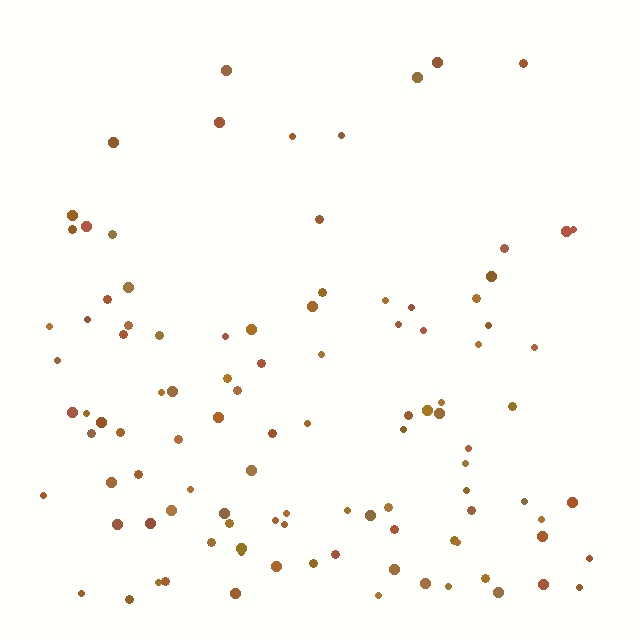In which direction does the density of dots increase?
From top to bottom, with the bottom side densest.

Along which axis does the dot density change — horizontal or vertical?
Vertical.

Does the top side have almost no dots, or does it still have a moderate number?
Still a moderate number, just noticeably fewer than the bottom.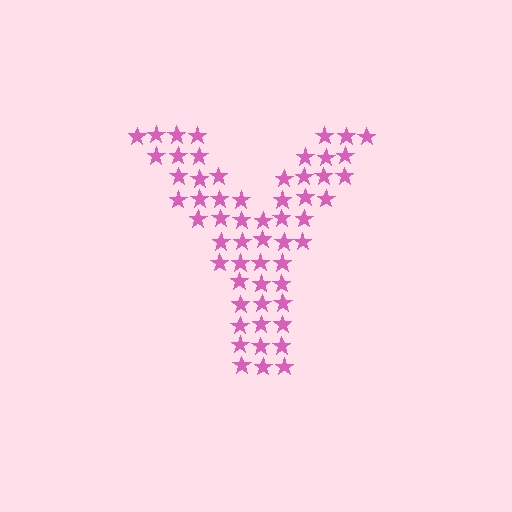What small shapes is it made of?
It is made of small stars.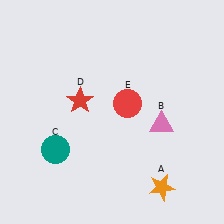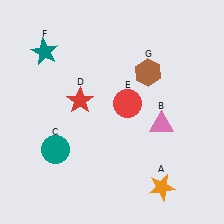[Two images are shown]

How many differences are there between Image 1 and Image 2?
There are 2 differences between the two images.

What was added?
A teal star (F), a brown hexagon (G) were added in Image 2.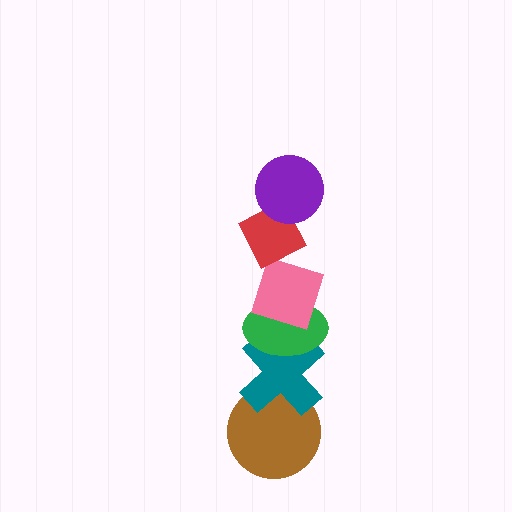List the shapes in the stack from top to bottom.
From top to bottom: the purple circle, the red diamond, the pink diamond, the green ellipse, the teal cross, the brown circle.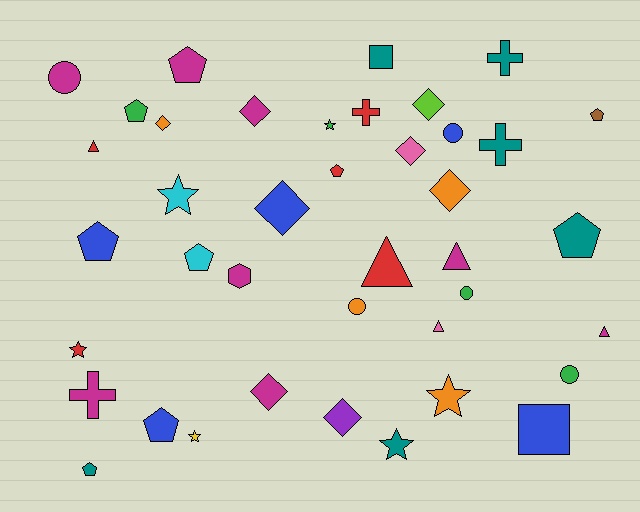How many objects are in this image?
There are 40 objects.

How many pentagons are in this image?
There are 9 pentagons.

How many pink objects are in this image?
There are 2 pink objects.